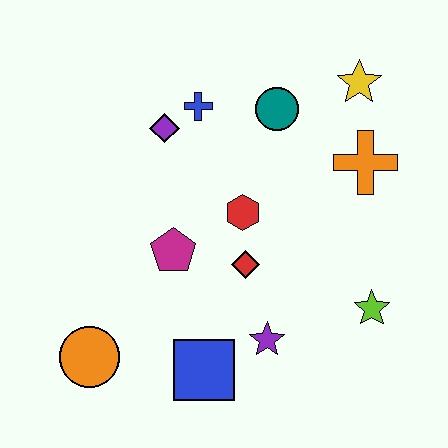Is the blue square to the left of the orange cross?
Yes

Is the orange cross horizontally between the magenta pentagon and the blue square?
No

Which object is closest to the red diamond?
The red hexagon is closest to the red diamond.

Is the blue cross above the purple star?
Yes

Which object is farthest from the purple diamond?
The lime star is farthest from the purple diamond.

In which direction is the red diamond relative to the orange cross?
The red diamond is to the left of the orange cross.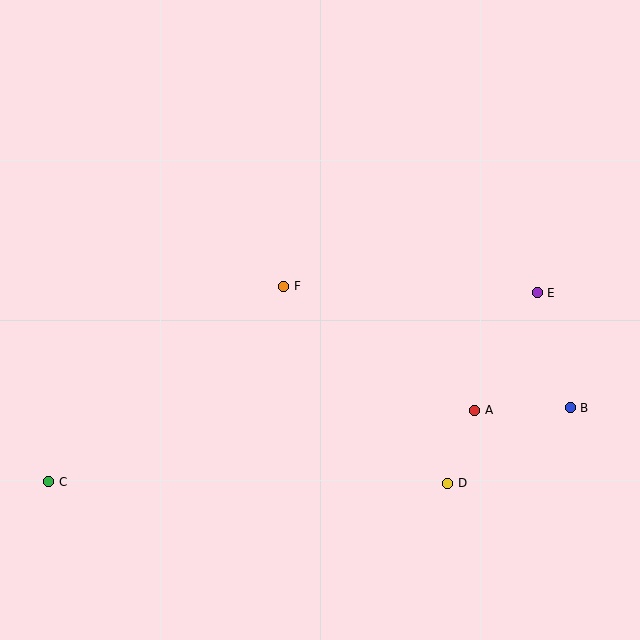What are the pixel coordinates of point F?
Point F is at (284, 286).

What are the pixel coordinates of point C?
Point C is at (49, 482).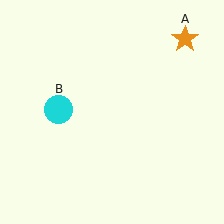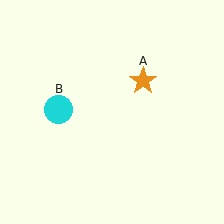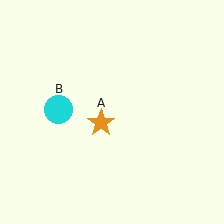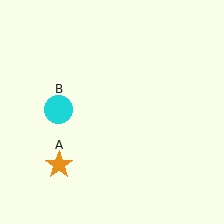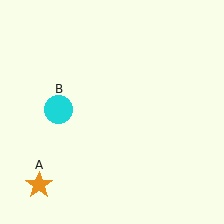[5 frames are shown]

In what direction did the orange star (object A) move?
The orange star (object A) moved down and to the left.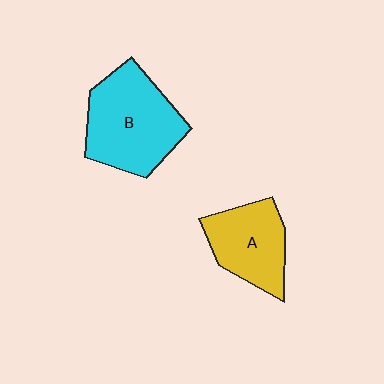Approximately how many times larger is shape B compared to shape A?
Approximately 1.4 times.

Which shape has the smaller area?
Shape A (yellow).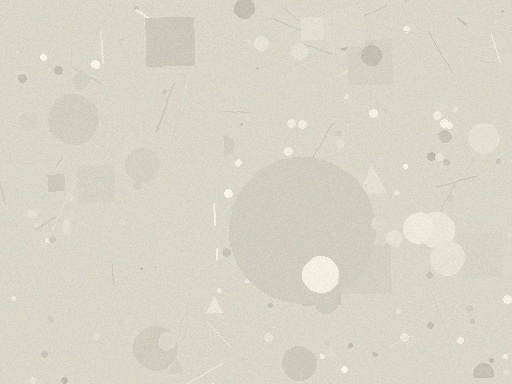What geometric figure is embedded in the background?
A circle is embedded in the background.